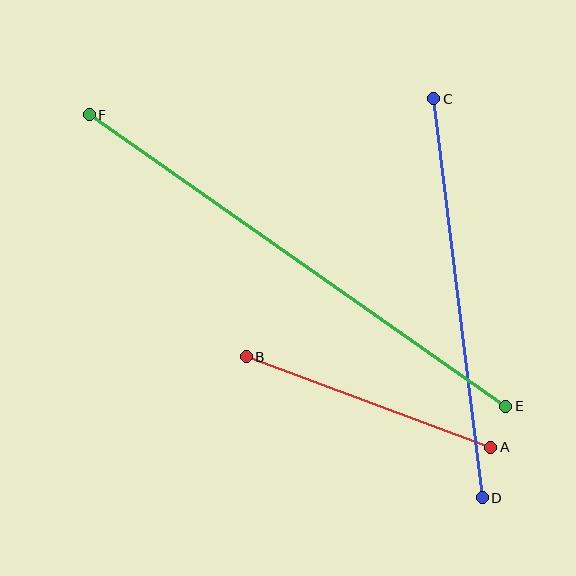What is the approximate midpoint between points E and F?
The midpoint is at approximately (298, 261) pixels.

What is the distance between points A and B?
The distance is approximately 260 pixels.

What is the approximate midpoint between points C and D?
The midpoint is at approximately (458, 298) pixels.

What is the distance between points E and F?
The distance is approximately 508 pixels.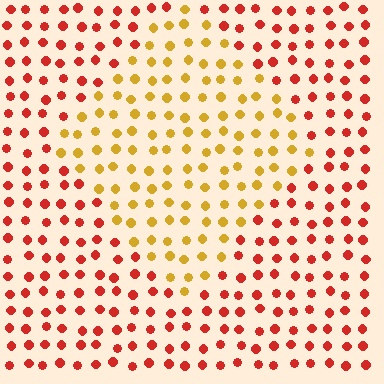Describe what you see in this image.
The image is filled with small red elements in a uniform arrangement. A diamond-shaped region is visible where the elements are tinted to a slightly different hue, forming a subtle color boundary.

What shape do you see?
I see a diamond.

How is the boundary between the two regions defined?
The boundary is defined purely by a slight shift in hue (about 44 degrees). Spacing, size, and orientation are identical on both sides.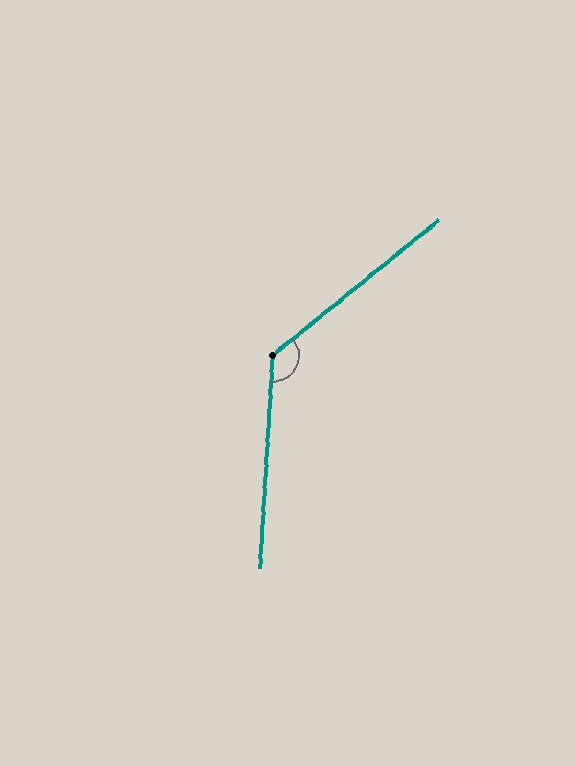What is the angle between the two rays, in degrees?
Approximately 133 degrees.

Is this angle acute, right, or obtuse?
It is obtuse.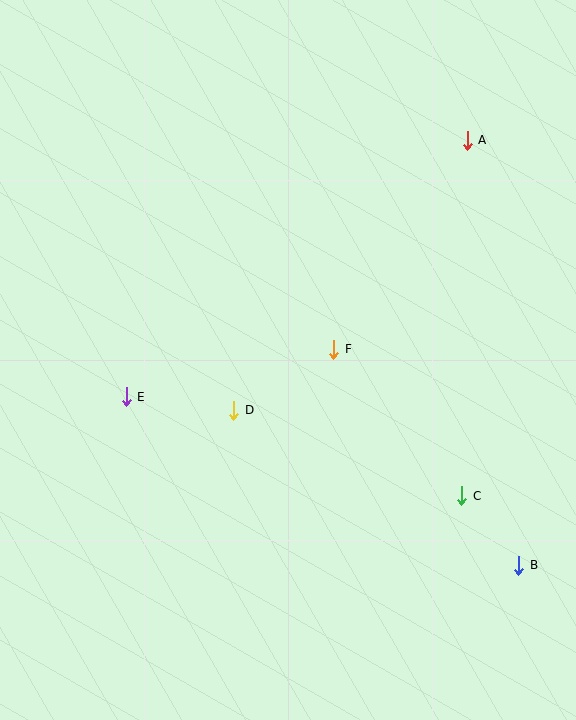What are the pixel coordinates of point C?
Point C is at (462, 496).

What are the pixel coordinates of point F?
Point F is at (334, 349).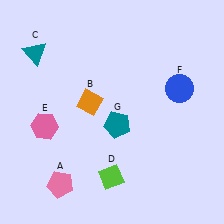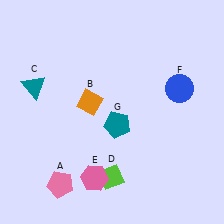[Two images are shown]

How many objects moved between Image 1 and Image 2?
2 objects moved between the two images.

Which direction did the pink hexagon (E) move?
The pink hexagon (E) moved down.